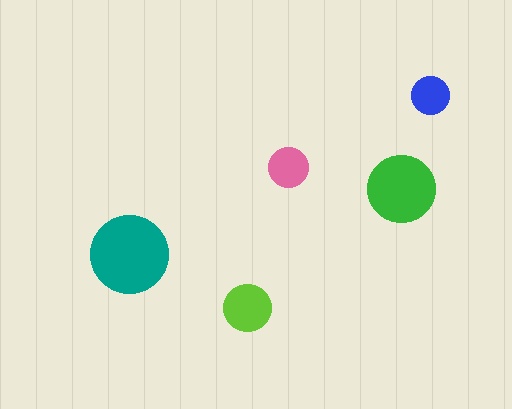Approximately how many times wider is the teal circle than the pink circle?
About 2 times wider.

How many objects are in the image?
There are 5 objects in the image.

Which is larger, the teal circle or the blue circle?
The teal one.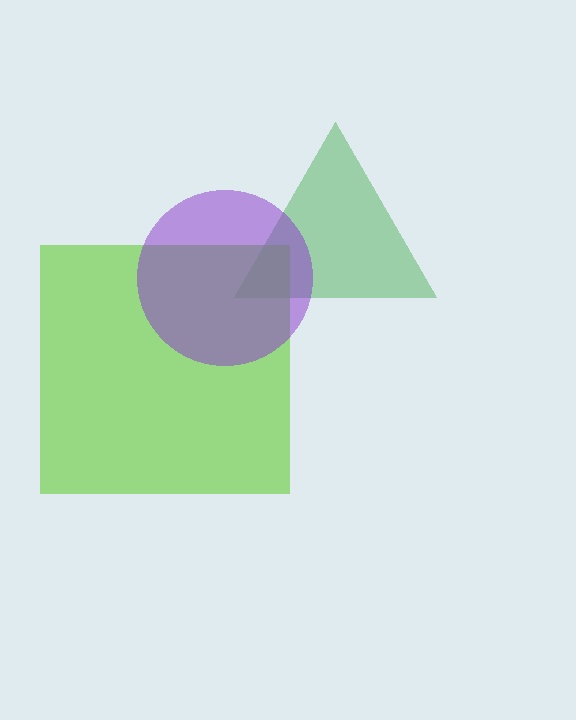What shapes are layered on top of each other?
The layered shapes are: a green triangle, a lime square, a purple circle.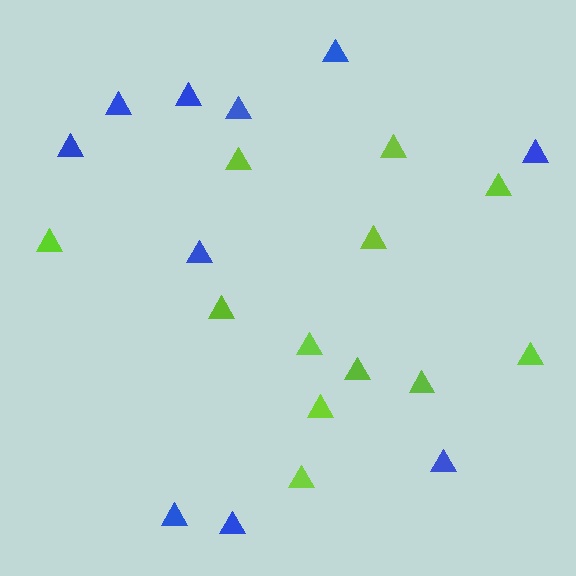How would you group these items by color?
There are 2 groups: one group of lime triangles (12) and one group of blue triangles (10).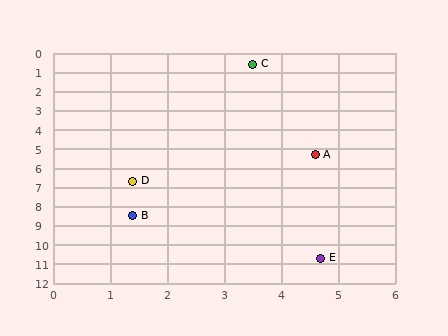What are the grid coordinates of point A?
Point A is at approximately (4.6, 5.3).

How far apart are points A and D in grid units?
Points A and D are about 3.5 grid units apart.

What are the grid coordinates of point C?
Point C is at approximately (3.5, 0.6).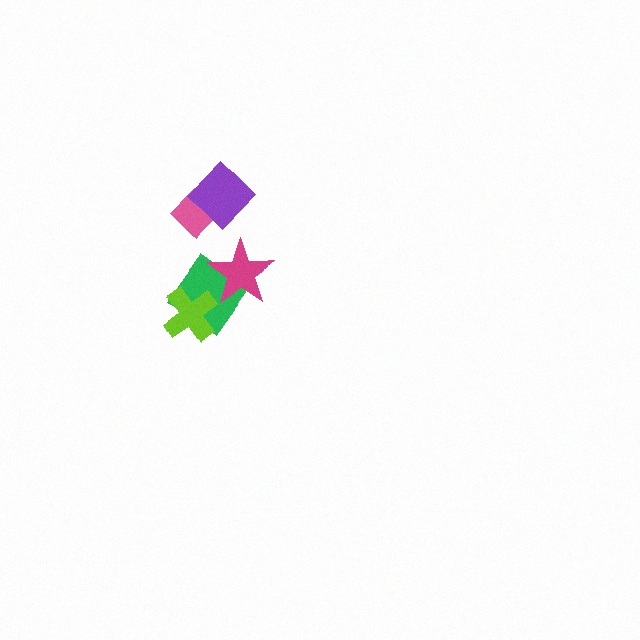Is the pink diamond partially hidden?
Yes, it is partially covered by another shape.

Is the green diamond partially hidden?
Yes, it is partially covered by another shape.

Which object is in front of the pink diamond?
The purple diamond is in front of the pink diamond.